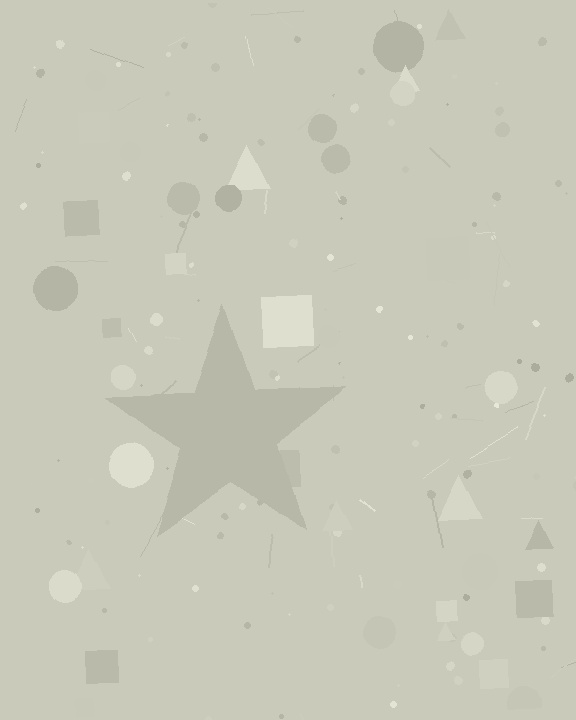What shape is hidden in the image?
A star is hidden in the image.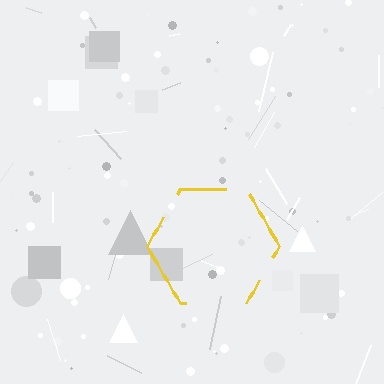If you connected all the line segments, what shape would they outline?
They would outline a hexagon.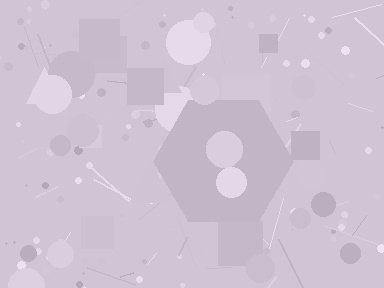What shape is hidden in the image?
A hexagon is hidden in the image.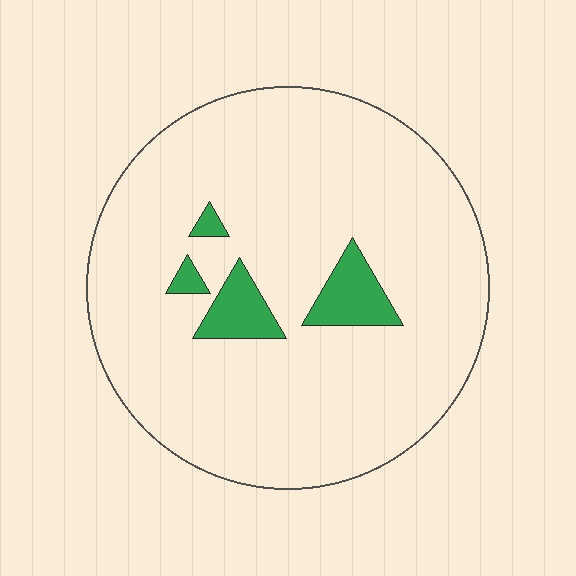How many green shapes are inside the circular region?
4.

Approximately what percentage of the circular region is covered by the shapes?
Approximately 10%.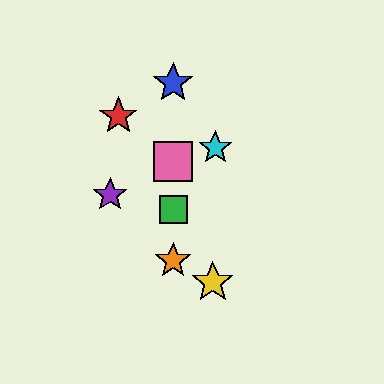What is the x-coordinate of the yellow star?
The yellow star is at x≈213.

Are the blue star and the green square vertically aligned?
Yes, both are at x≈173.